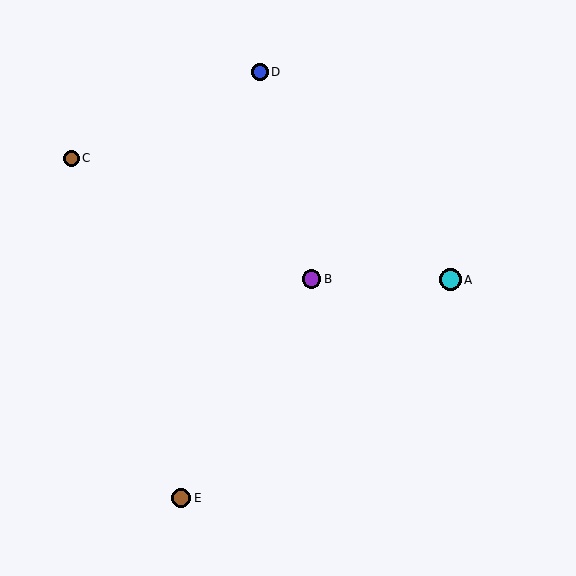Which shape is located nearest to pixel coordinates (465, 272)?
The cyan circle (labeled A) at (450, 280) is nearest to that location.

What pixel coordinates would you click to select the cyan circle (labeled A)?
Click at (450, 280) to select the cyan circle A.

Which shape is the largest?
The cyan circle (labeled A) is the largest.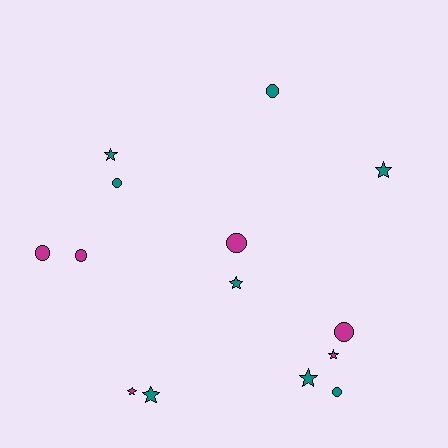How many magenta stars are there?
There are 2 magenta stars.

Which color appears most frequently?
Teal, with 8 objects.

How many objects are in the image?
There are 14 objects.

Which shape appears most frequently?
Star, with 7 objects.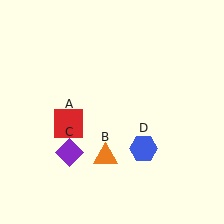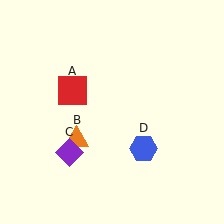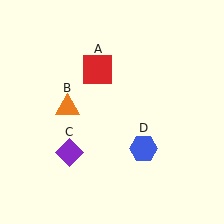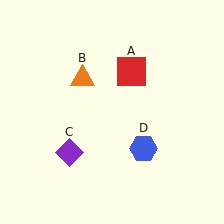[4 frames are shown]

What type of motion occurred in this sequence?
The red square (object A), orange triangle (object B) rotated clockwise around the center of the scene.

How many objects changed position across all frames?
2 objects changed position: red square (object A), orange triangle (object B).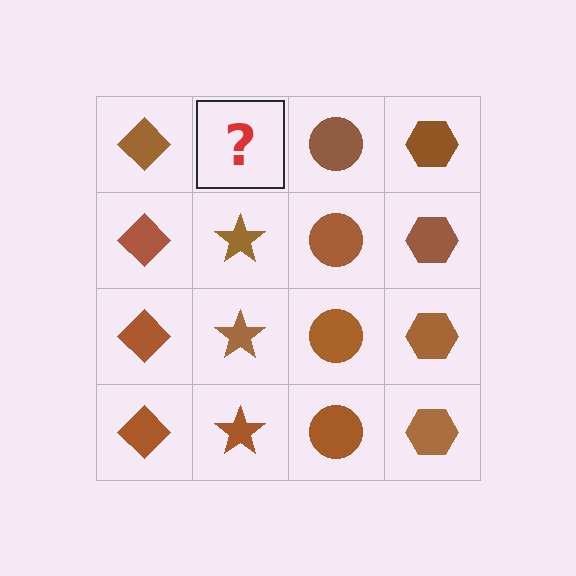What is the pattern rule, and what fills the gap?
The rule is that each column has a consistent shape. The gap should be filled with a brown star.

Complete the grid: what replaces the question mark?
The question mark should be replaced with a brown star.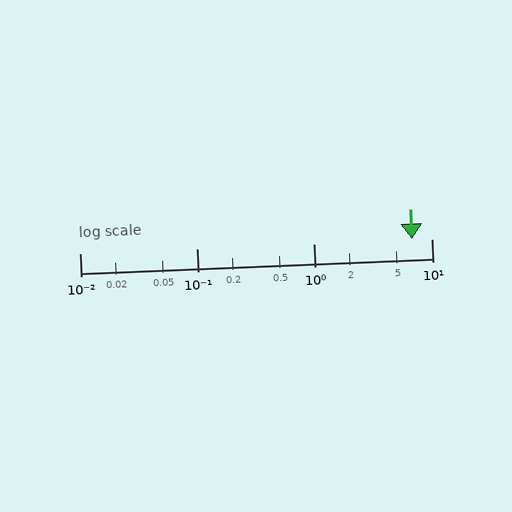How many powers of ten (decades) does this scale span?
The scale spans 3 decades, from 0.01 to 10.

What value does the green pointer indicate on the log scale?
The pointer indicates approximately 6.8.